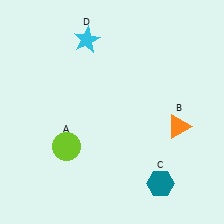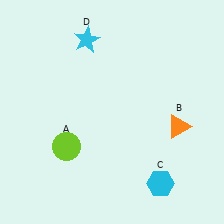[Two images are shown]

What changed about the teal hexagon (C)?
In Image 1, C is teal. In Image 2, it changed to cyan.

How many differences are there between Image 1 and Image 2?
There is 1 difference between the two images.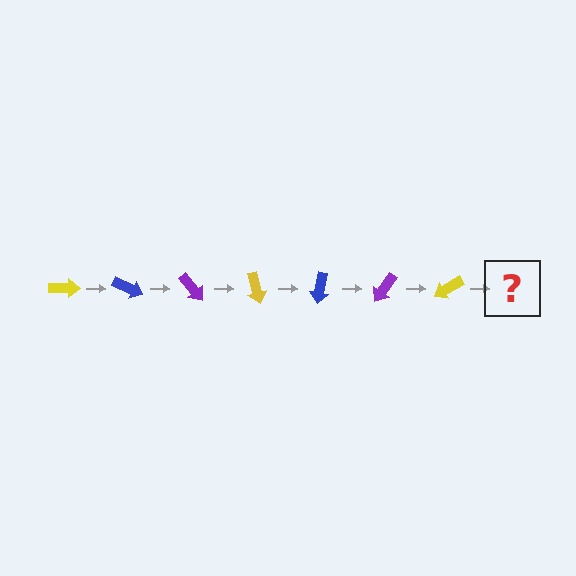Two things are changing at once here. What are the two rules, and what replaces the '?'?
The two rules are that it rotates 25 degrees each step and the color cycles through yellow, blue, and purple. The '?' should be a blue arrow, rotated 175 degrees from the start.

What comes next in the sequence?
The next element should be a blue arrow, rotated 175 degrees from the start.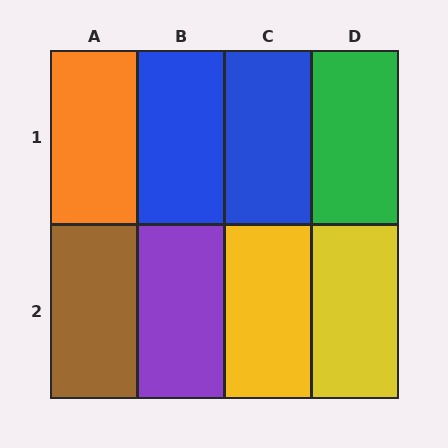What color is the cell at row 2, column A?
Brown.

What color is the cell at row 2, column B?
Purple.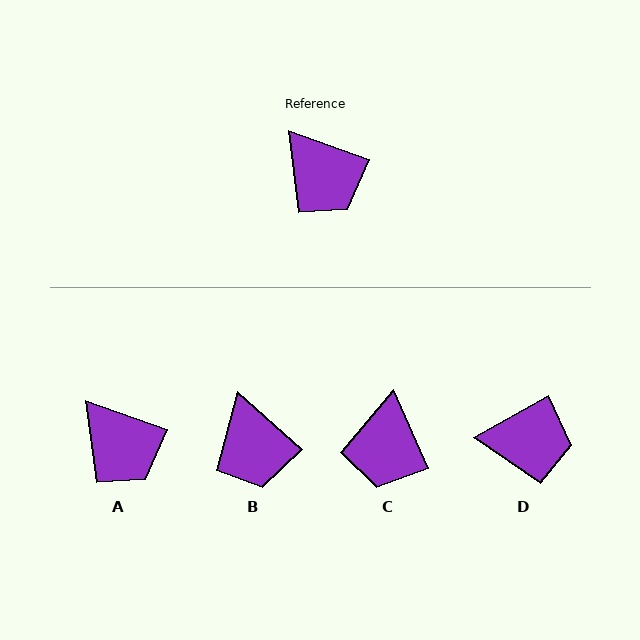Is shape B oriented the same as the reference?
No, it is off by about 23 degrees.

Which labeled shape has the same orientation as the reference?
A.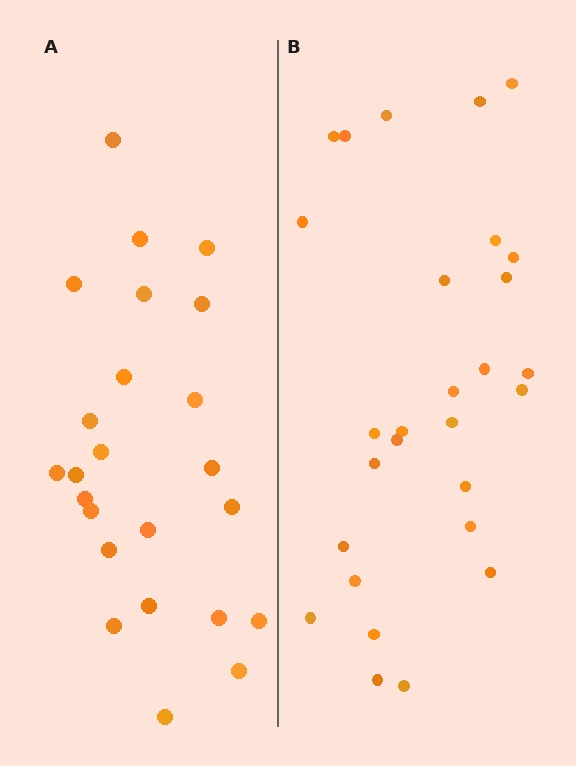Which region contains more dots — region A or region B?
Region B (the right region) has more dots.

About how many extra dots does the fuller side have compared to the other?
Region B has about 4 more dots than region A.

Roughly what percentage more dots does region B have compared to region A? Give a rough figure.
About 15% more.